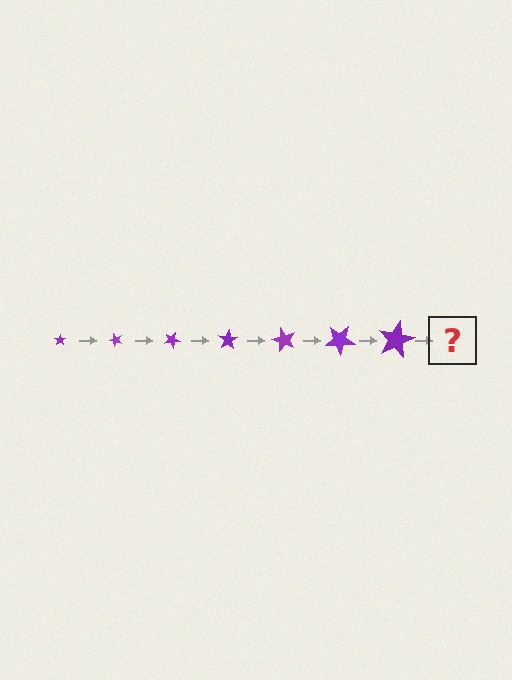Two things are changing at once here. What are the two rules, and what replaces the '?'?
The two rules are that the star grows larger each step and it rotates 50 degrees each step. The '?' should be a star, larger than the previous one and rotated 350 degrees from the start.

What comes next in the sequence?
The next element should be a star, larger than the previous one and rotated 350 degrees from the start.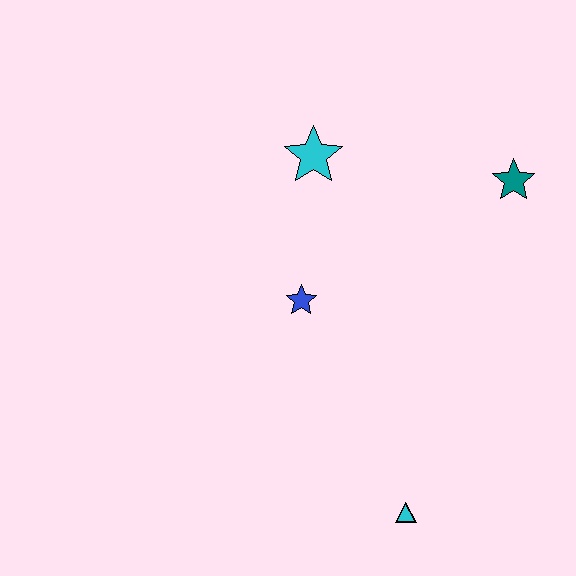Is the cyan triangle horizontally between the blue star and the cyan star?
No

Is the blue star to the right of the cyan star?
No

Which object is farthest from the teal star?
The cyan triangle is farthest from the teal star.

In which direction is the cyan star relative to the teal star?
The cyan star is to the left of the teal star.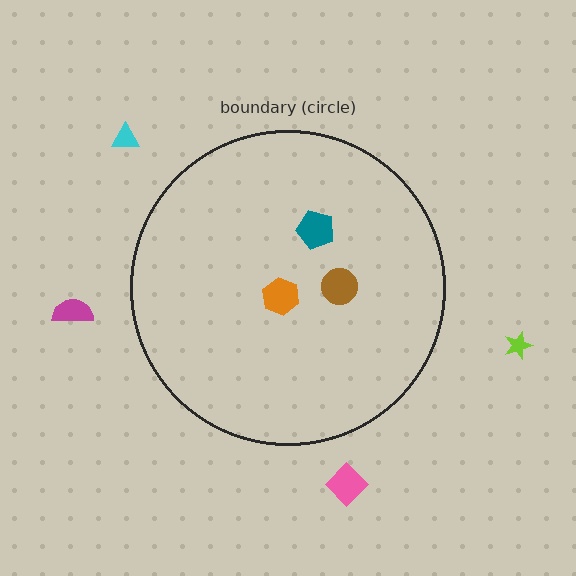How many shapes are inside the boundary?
3 inside, 4 outside.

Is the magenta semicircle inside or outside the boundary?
Outside.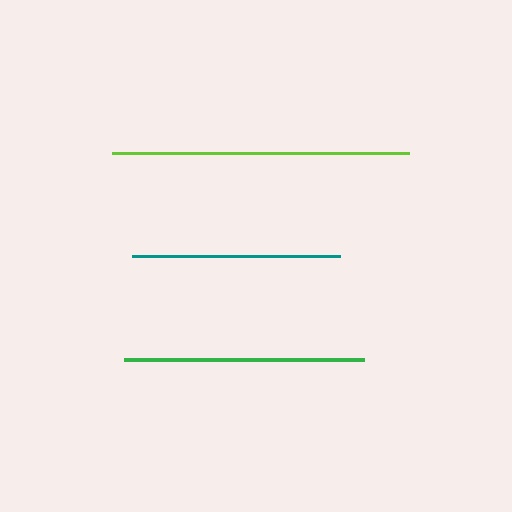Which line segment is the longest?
The lime line is the longest at approximately 297 pixels.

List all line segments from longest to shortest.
From longest to shortest: lime, green, teal.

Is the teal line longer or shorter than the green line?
The green line is longer than the teal line.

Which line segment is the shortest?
The teal line is the shortest at approximately 208 pixels.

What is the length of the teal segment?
The teal segment is approximately 208 pixels long.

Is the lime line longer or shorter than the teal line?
The lime line is longer than the teal line.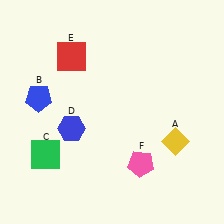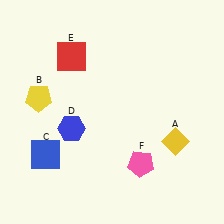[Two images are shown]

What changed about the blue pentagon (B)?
In Image 1, B is blue. In Image 2, it changed to yellow.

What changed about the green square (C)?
In Image 1, C is green. In Image 2, it changed to blue.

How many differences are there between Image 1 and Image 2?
There are 2 differences between the two images.